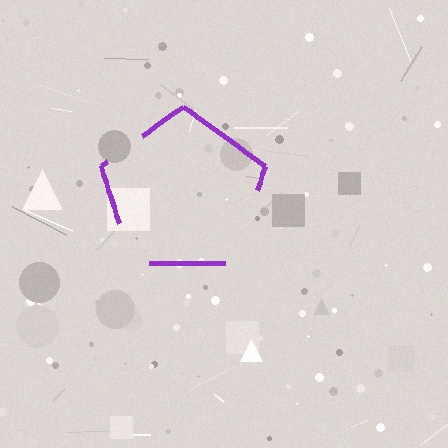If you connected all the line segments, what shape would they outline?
They would outline a pentagon.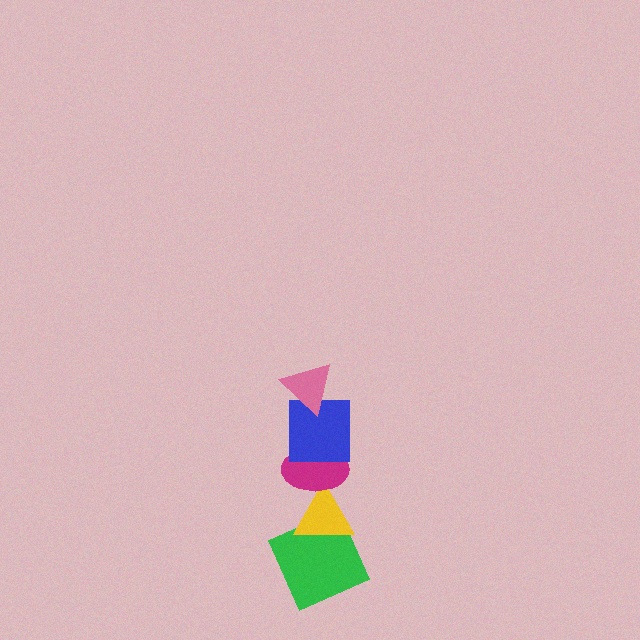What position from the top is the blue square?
The blue square is 2nd from the top.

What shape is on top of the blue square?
The pink triangle is on top of the blue square.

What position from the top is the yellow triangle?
The yellow triangle is 4th from the top.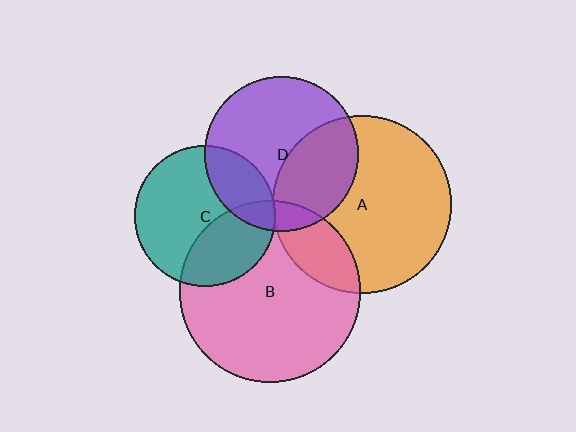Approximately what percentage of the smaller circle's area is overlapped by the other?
Approximately 35%.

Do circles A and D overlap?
Yes.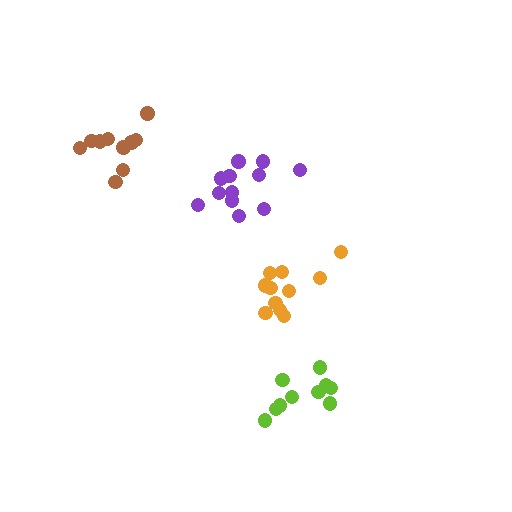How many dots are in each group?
Group 1: 10 dots, Group 2: 11 dots, Group 3: 12 dots, Group 4: 10 dots (43 total).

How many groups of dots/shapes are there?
There are 4 groups.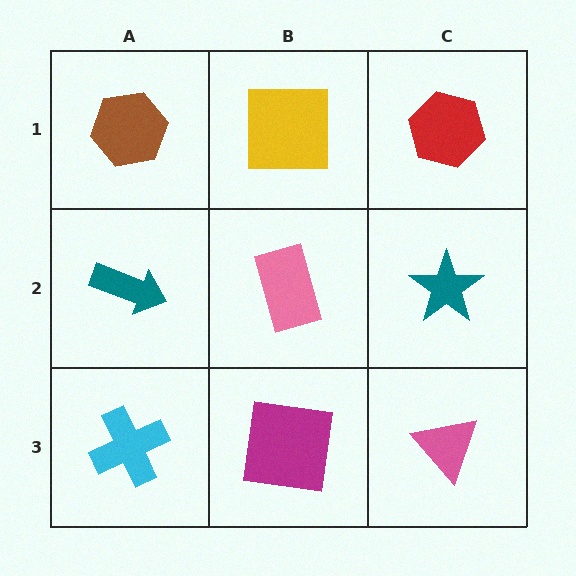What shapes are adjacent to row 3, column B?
A pink rectangle (row 2, column B), a cyan cross (row 3, column A), a pink triangle (row 3, column C).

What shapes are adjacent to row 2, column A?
A brown hexagon (row 1, column A), a cyan cross (row 3, column A), a pink rectangle (row 2, column B).